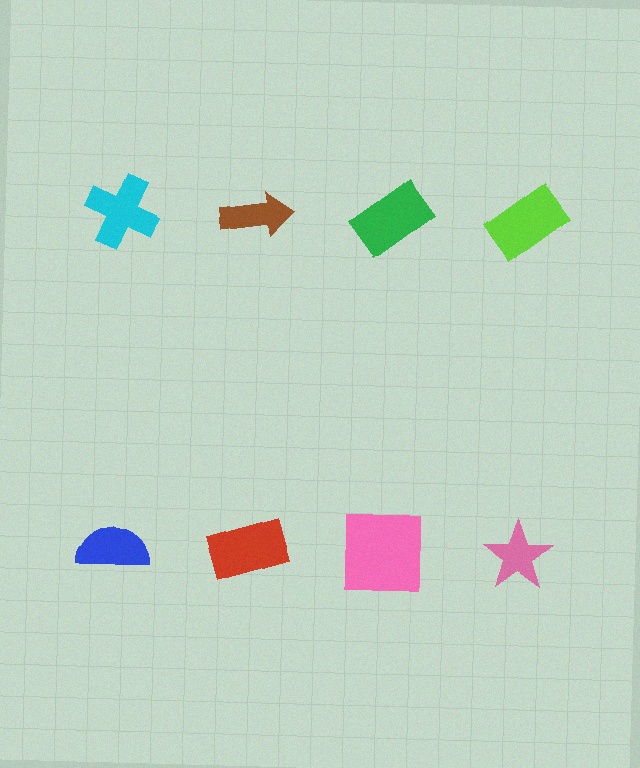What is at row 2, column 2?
A red rectangle.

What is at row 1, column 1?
A cyan cross.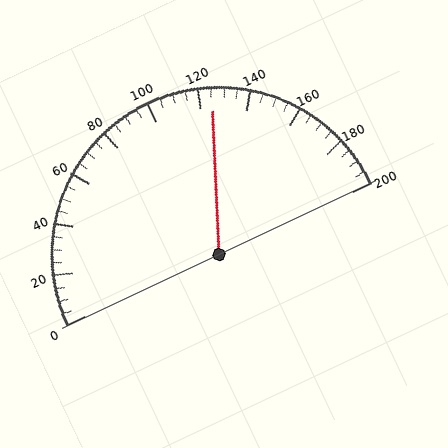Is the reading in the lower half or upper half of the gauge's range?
The reading is in the upper half of the range (0 to 200).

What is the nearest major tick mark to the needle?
The nearest major tick mark is 120.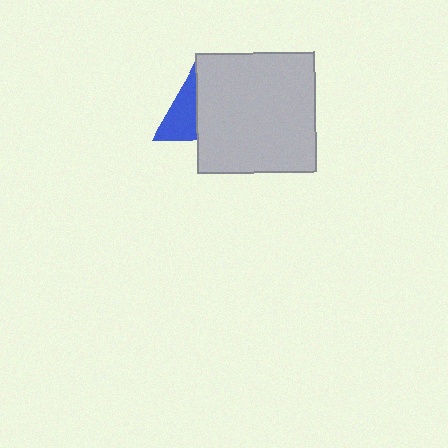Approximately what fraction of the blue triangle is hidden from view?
Roughly 55% of the blue triangle is hidden behind the light gray square.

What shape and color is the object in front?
The object in front is a light gray square.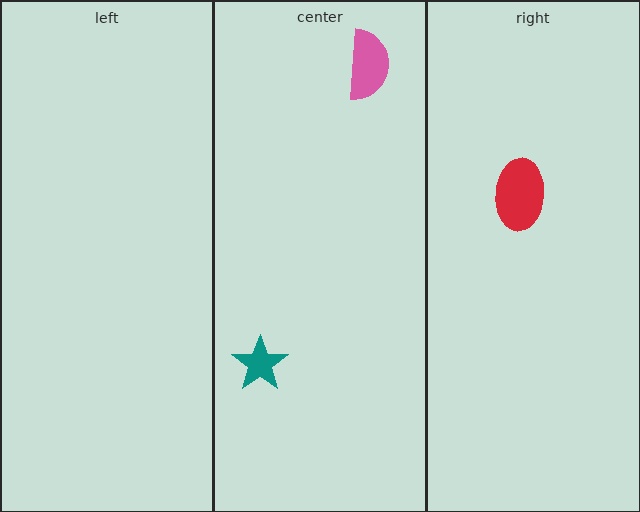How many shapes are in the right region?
1.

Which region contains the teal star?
The center region.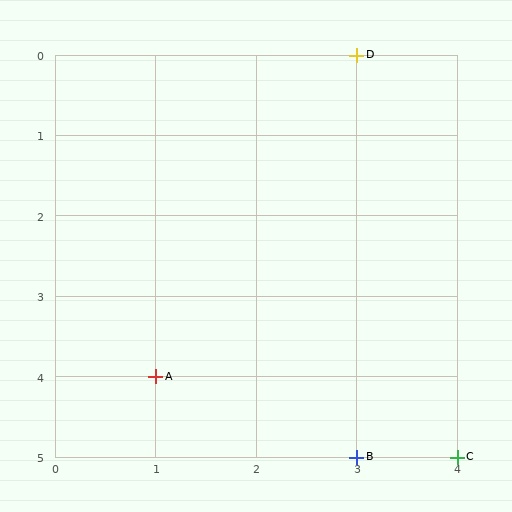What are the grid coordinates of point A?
Point A is at grid coordinates (1, 4).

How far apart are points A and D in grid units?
Points A and D are 2 columns and 4 rows apart (about 4.5 grid units diagonally).